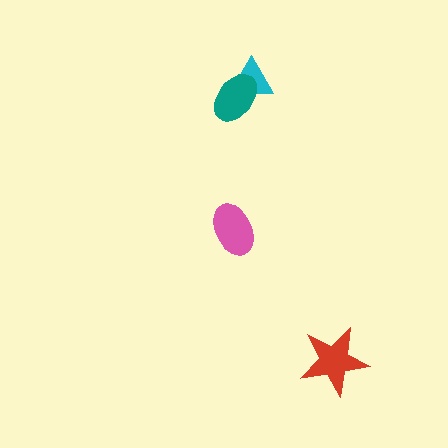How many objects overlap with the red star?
0 objects overlap with the red star.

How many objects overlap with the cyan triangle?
1 object overlaps with the cyan triangle.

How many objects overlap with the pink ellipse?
0 objects overlap with the pink ellipse.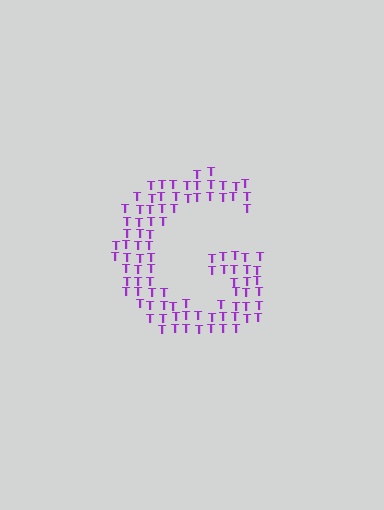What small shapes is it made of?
It is made of small letter T's.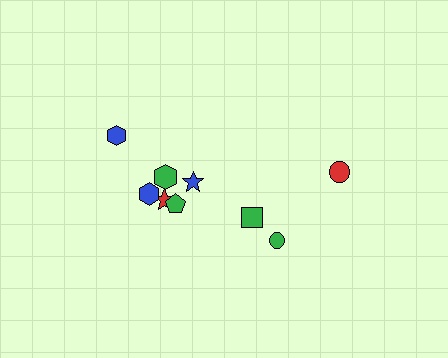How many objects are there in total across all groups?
There are 9 objects.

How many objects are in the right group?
There are 3 objects.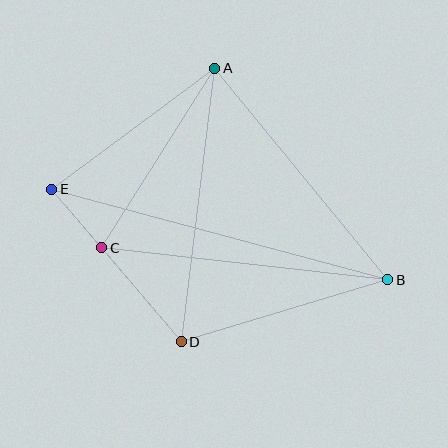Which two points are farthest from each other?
Points B and E are farthest from each other.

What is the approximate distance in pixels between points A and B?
The distance between A and B is approximately 273 pixels.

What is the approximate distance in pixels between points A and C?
The distance between A and C is approximately 212 pixels.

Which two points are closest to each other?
Points C and E are closest to each other.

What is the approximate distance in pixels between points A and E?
The distance between A and E is approximately 203 pixels.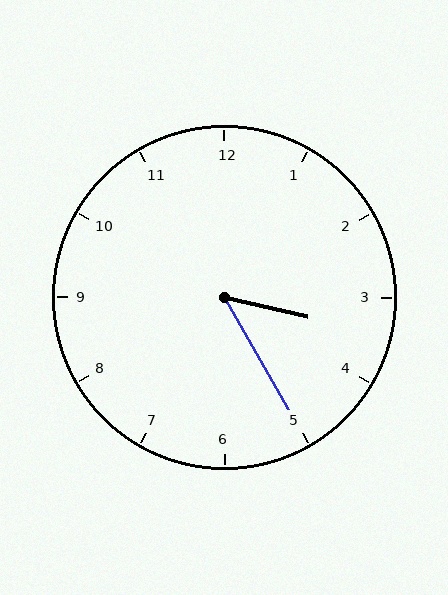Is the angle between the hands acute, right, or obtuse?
It is acute.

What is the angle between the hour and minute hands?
Approximately 48 degrees.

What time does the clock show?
3:25.